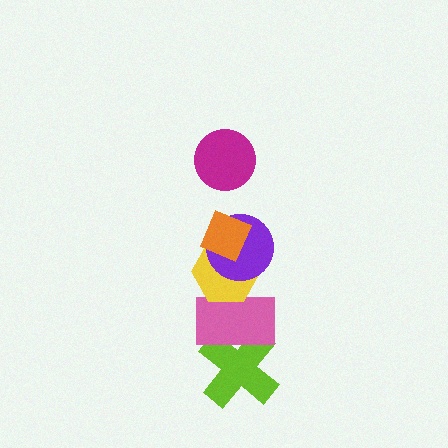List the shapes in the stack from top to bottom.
From top to bottom: the magenta circle, the orange diamond, the purple circle, the yellow hexagon, the pink rectangle, the lime cross.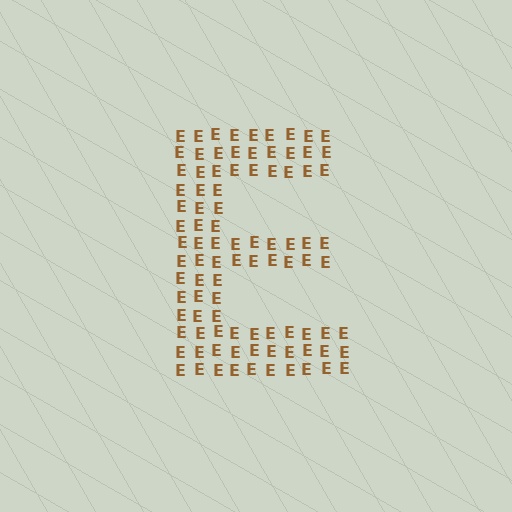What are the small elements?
The small elements are letter E's.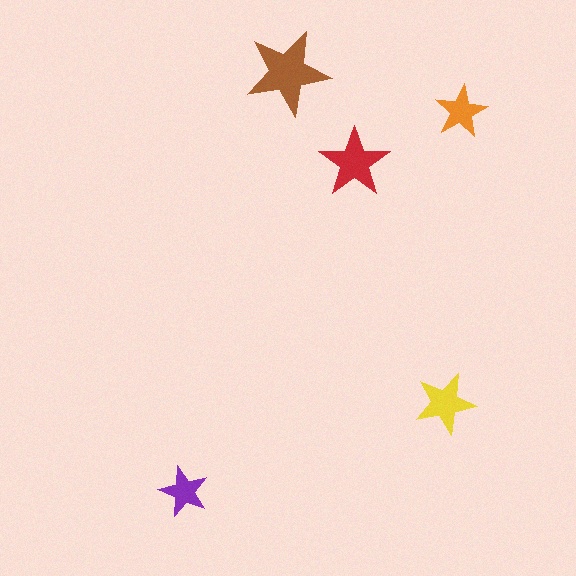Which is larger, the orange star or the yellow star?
The yellow one.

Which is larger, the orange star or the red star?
The red one.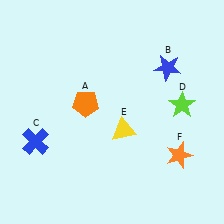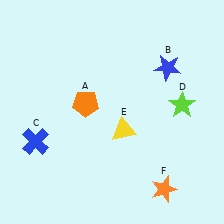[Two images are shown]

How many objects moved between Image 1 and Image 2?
1 object moved between the two images.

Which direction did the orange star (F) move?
The orange star (F) moved down.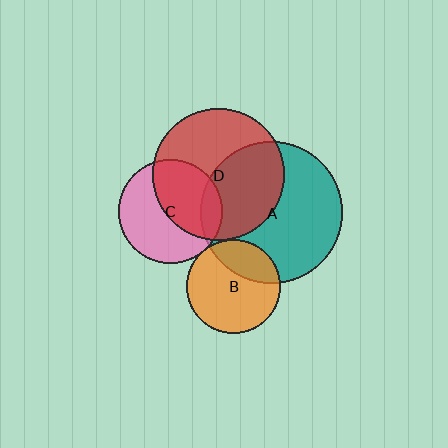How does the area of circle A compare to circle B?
Approximately 2.3 times.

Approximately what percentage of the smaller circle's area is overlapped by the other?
Approximately 30%.